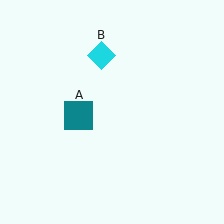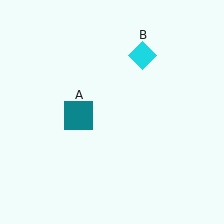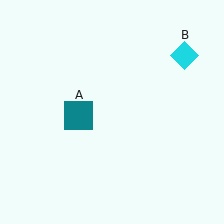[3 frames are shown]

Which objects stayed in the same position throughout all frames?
Teal square (object A) remained stationary.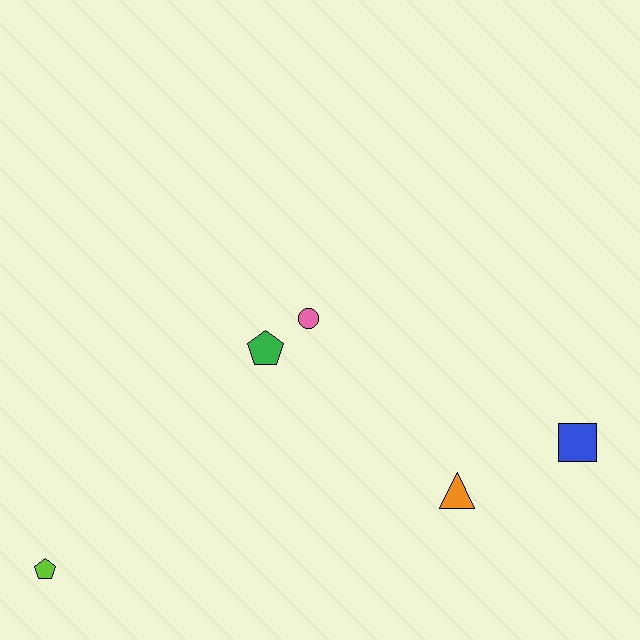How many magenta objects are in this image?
There are no magenta objects.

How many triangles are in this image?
There is 1 triangle.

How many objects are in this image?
There are 5 objects.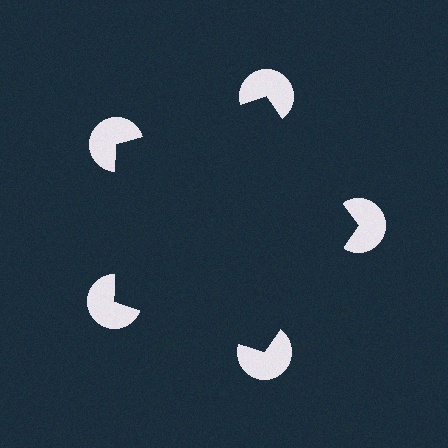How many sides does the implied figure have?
5 sides.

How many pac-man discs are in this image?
There are 5 — one at each vertex of the illusory pentagon.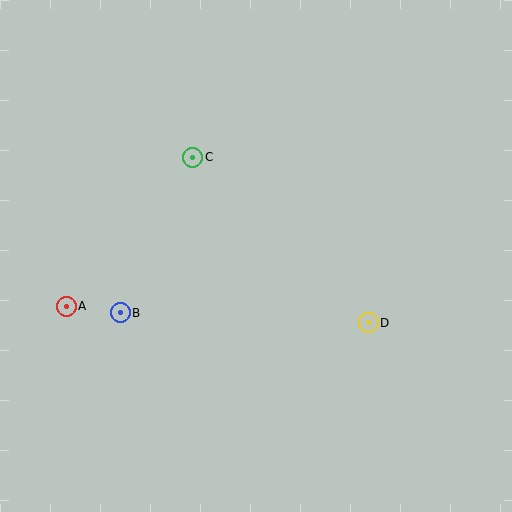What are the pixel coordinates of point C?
Point C is at (193, 157).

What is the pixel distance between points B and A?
The distance between B and A is 54 pixels.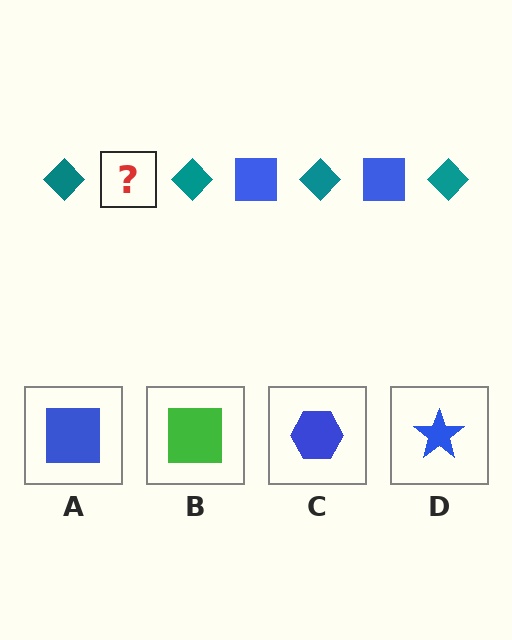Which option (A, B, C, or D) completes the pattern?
A.